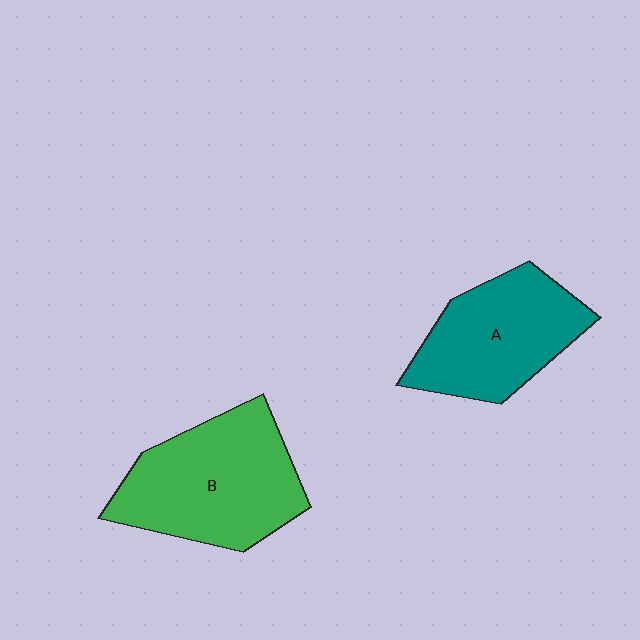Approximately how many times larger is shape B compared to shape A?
Approximately 1.2 times.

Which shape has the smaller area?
Shape A (teal).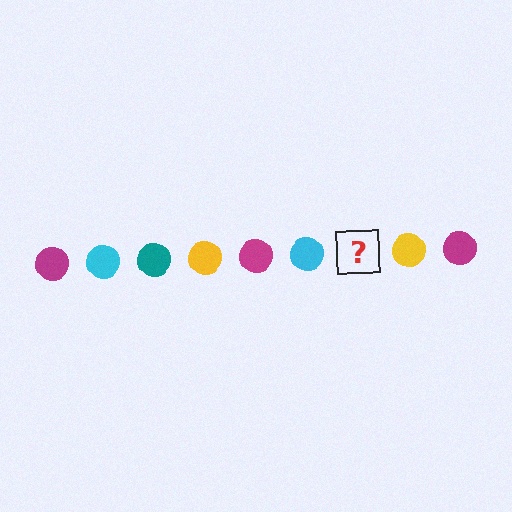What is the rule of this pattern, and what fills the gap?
The rule is that the pattern cycles through magenta, cyan, teal, yellow circles. The gap should be filled with a teal circle.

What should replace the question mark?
The question mark should be replaced with a teal circle.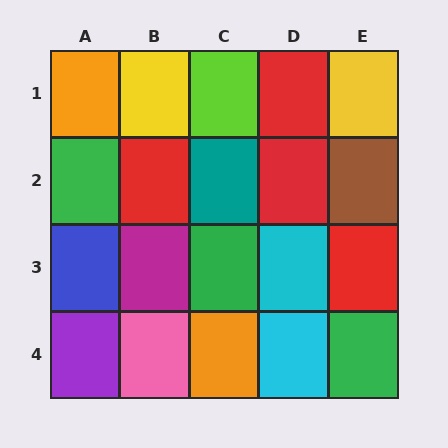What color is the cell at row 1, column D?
Red.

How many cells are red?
4 cells are red.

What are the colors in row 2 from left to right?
Green, red, teal, red, brown.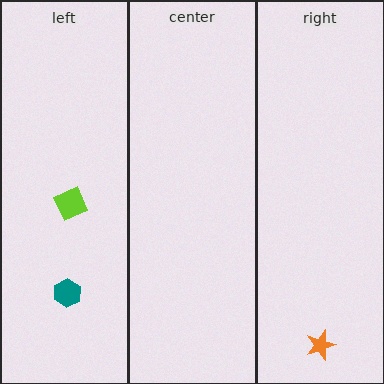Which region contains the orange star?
The right region.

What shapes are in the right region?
The orange star.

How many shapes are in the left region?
2.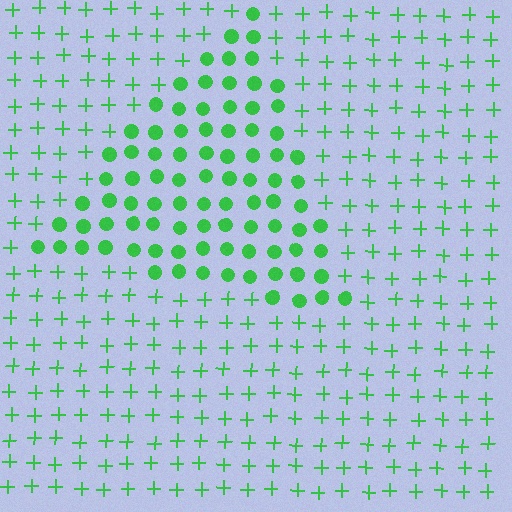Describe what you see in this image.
The image is filled with small green elements arranged in a uniform grid. A triangle-shaped region contains circles, while the surrounding area contains plus signs. The boundary is defined purely by the change in element shape.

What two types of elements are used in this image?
The image uses circles inside the triangle region and plus signs outside it.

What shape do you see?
I see a triangle.